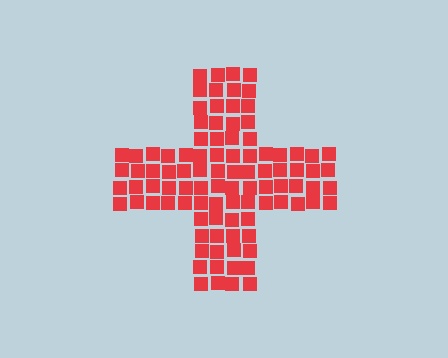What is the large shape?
The large shape is a cross.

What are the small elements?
The small elements are squares.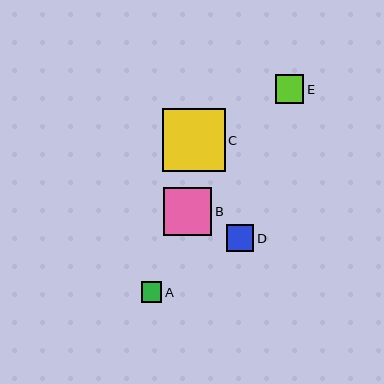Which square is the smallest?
Square A is the smallest with a size of approximately 20 pixels.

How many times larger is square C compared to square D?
Square C is approximately 2.3 times the size of square D.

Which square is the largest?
Square C is the largest with a size of approximately 63 pixels.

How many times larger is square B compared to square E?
Square B is approximately 1.7 times the size of square E.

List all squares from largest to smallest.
From largest to smallest: C, B, E, D, A.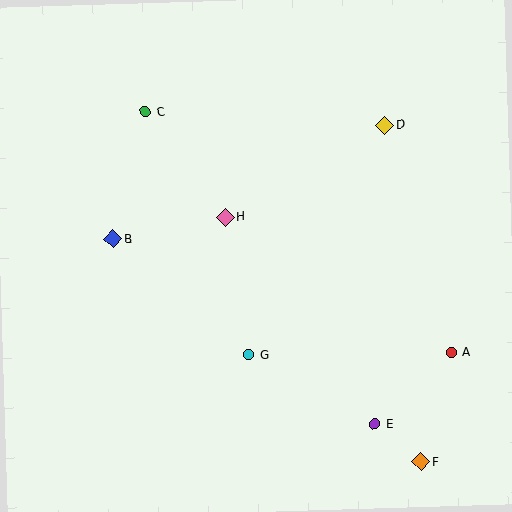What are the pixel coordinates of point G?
Point G is at (249, 355).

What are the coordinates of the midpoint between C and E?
The midpoint between C and E is at (260, 268).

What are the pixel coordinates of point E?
Point E is at (375, 424).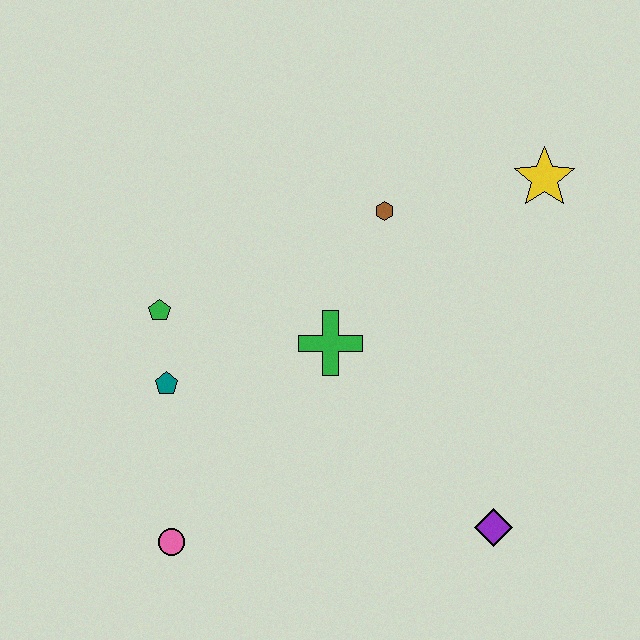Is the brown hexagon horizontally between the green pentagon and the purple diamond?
Yes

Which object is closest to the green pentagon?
The teal pentagon is closest to the green pentagon.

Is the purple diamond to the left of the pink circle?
No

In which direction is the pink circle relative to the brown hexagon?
The pink circle is below the brown hexagon.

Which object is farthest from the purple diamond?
The green pentagon is farthest from the purple diamond.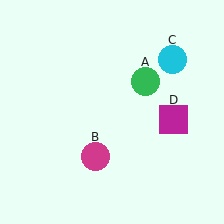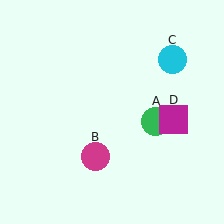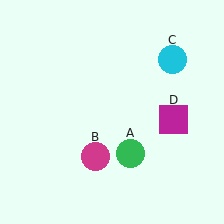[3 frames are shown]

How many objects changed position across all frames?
1 object changed position: green circle (object A).